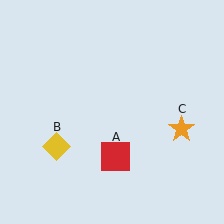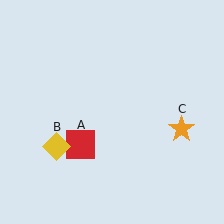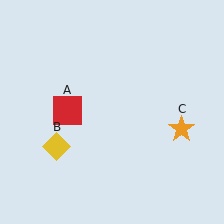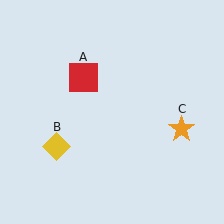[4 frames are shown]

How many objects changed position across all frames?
1 object changed position: red square (object A).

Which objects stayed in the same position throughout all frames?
Yellow diamond (object B) and orange star (object C) remained stationary.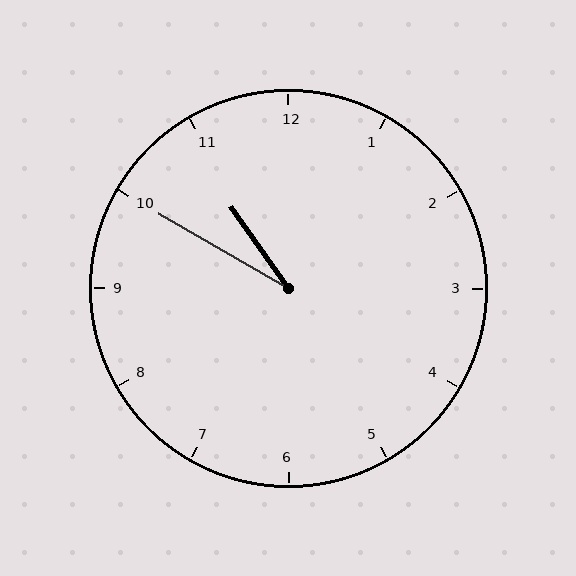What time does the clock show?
10:50.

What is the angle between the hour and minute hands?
Approximately 25 degrees.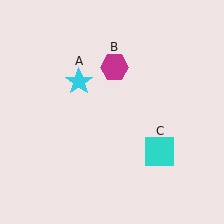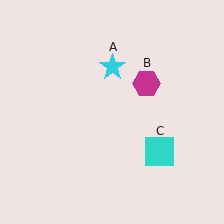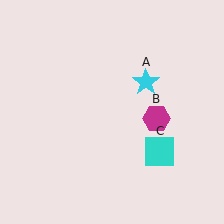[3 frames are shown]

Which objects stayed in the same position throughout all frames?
Cyan square (object C) remained stationary.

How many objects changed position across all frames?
2 objects changed position: cyan star (object A), magenta hexagon (object B).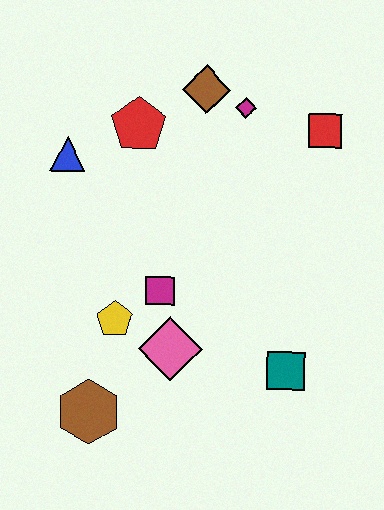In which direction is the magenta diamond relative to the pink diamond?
The magenta diamond is above the pink diamond.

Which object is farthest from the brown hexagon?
The red square is farthest from the brown hexagon.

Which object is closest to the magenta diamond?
The brown diamond is closest to the magenta diamond.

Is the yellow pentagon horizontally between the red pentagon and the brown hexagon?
Yes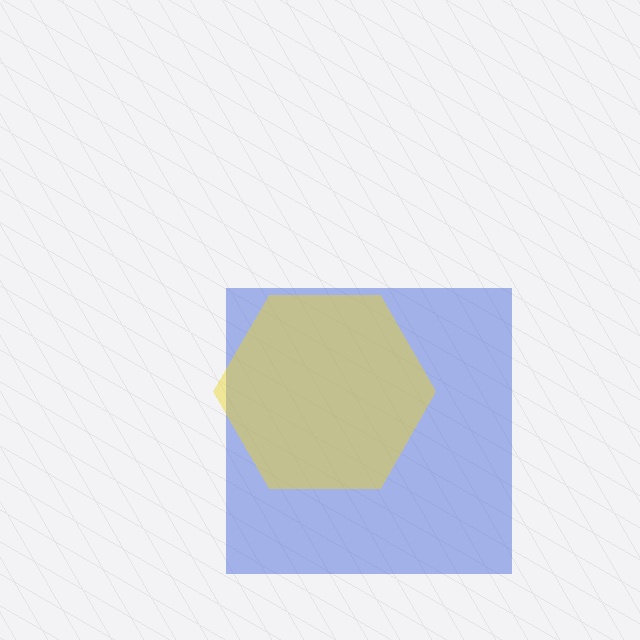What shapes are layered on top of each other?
The layered shapes are: a blue square, a yellow hexagon.